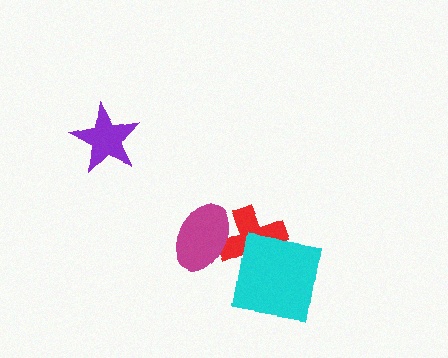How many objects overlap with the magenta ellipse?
1 object overlaps with the magenta ellipse.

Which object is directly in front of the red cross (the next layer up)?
The magenta ellipse is directly in front of the red cross.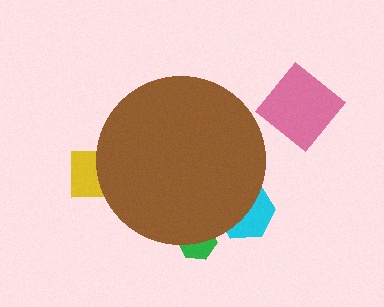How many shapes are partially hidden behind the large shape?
3 shapes are partially hidden.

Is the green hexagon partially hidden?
Yes, the green hexagon is partially hidden behind the brown circle.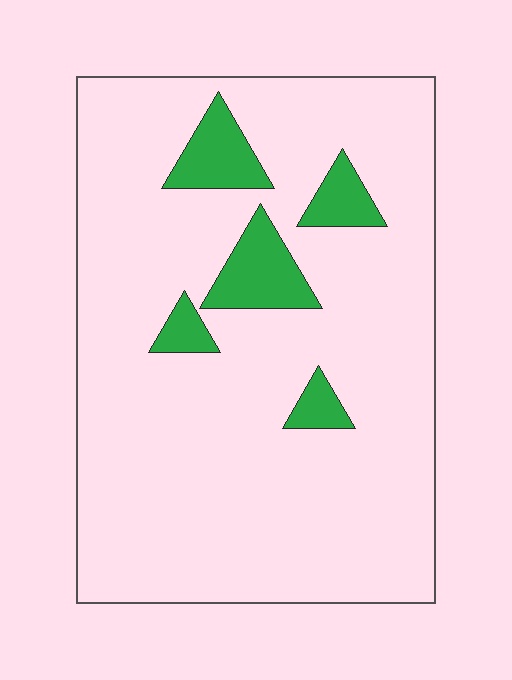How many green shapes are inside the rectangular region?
5.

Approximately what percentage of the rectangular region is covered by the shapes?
Approximately 10%.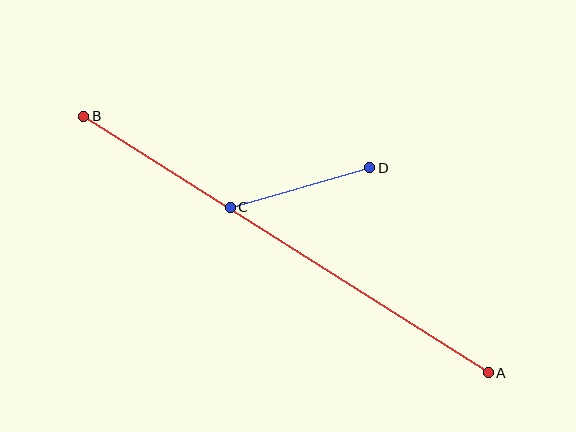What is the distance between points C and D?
The distance is approximately 145 pixels.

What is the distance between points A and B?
The distance is approximately 479 pixels.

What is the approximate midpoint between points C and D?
The midpoint is at approximately (300, 187) pixels.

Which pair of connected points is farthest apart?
Points A and B are farthest apart.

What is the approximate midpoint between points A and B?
The midpoint is at approximately (286, 244) pixels.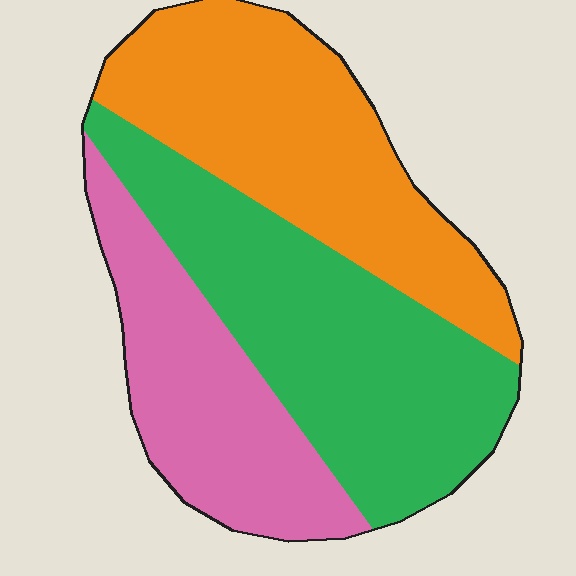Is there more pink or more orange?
Orange.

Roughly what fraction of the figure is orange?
Orange takes up between a third and a half of the figure.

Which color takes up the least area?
Pink, at roughly 25%.